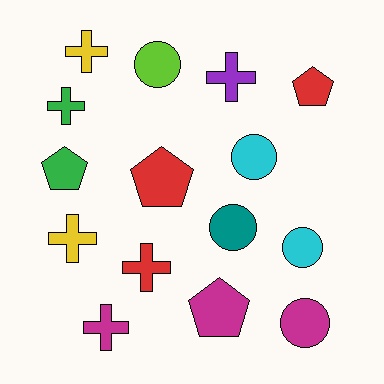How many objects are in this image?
There are 15 objects.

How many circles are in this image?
There are 5 circles.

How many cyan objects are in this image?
There are 2 cyan objects.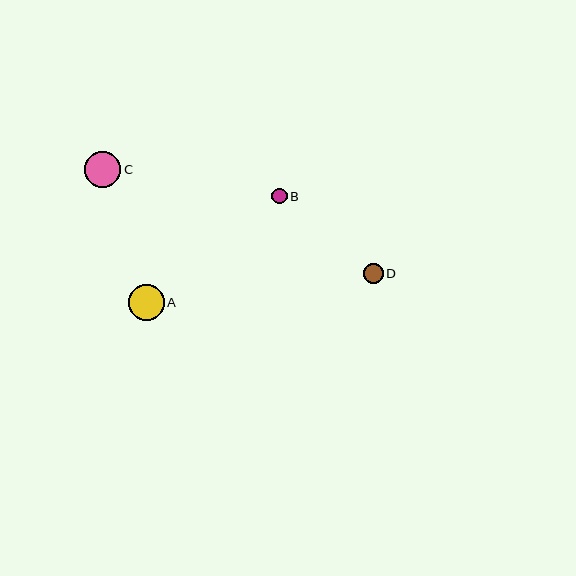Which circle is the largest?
Circle C is the largest with a size of approximately 36 pixels.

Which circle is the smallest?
Circle B is the smallest with a size of approximately 16 pixels.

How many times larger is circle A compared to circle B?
Circle A is approximately 2.3 times the size of circle B.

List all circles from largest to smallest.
From largest to smallest: C, A, D, B.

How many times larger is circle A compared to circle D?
Circle A is approximately 1.8 times the size of circle D.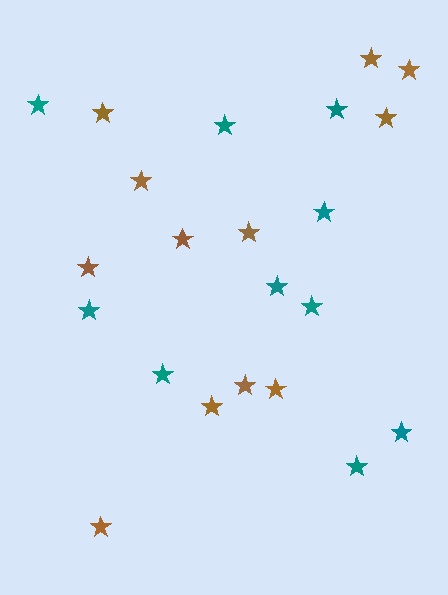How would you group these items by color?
There are 2 groups: one group of brown stars (12) and one group of teal stars (10).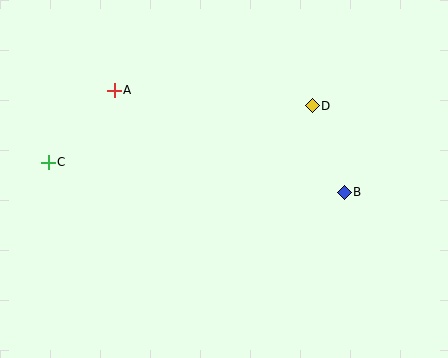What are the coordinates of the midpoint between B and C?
The midpoint between B and C is at (196, 177).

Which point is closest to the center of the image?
Point D at (312, 106) is closest to the center.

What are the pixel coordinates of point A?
Point A is at (114, 90).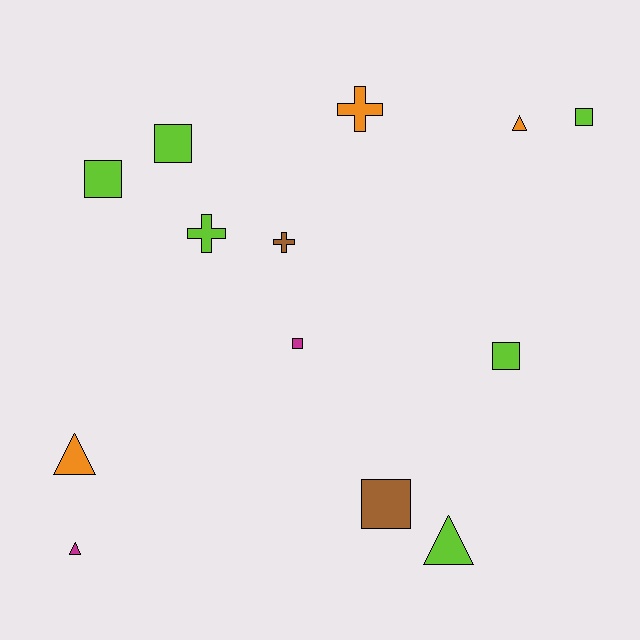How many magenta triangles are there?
There is 1 magenta triangle.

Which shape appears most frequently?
Square, with 6 objects.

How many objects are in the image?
There are 13 objects.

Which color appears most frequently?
Lime, with 6 objects.